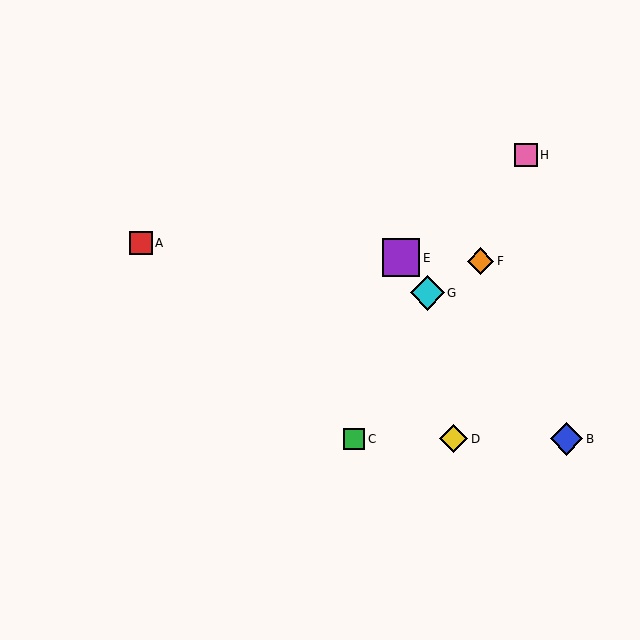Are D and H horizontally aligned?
No, D is at y≈439 and H is at y≈155.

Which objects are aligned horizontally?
Objects B, C, D are aligned horizontally.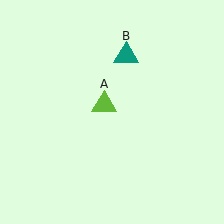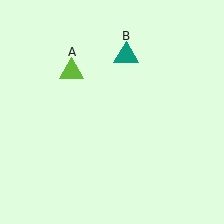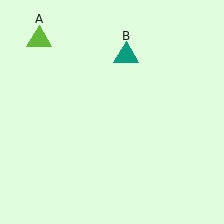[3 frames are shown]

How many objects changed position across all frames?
1 object changed position: lime triangle (object A).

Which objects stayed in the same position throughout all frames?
Teal triangle (object B) remained stationary.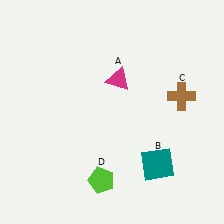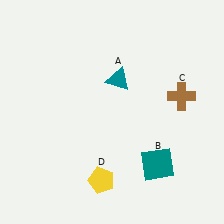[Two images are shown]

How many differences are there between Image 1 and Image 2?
There are 2 differences between the two images.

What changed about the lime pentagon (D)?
In Image 1, D is lime. In Image 2, it changed to yellow.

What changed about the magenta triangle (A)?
In Image 1, A is magenta. In Image 2, it changed to teal.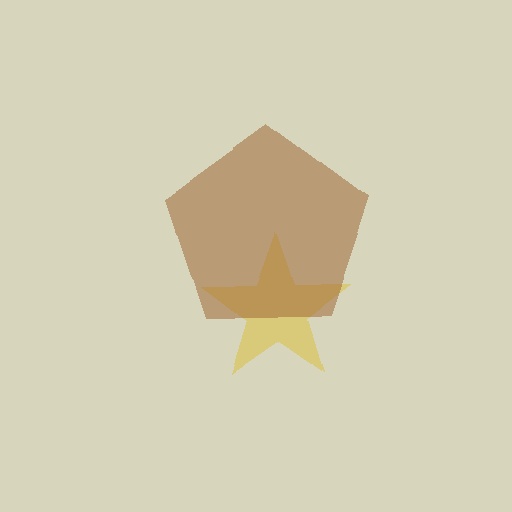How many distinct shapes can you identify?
There are 2 distinct shapes: a yellow star, a brown pentagon.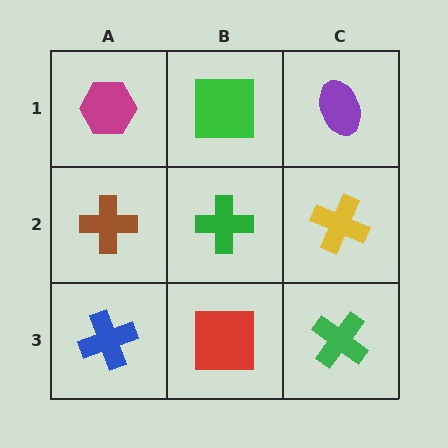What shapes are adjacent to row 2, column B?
A green square (row 1, column B), a red square (row 3, column B), a brown cross (row 2, column A), a yellow cross (row 2, column C).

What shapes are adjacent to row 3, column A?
A brown cross (row 2, column A), a red square (row 3, column B).